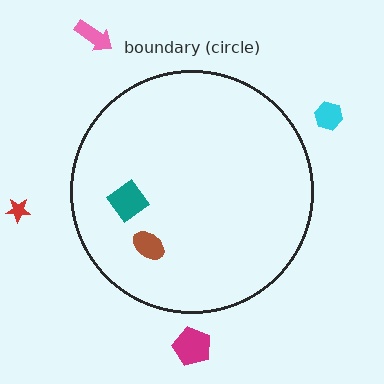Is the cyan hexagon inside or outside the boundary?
Outside.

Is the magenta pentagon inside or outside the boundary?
Outside.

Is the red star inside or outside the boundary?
Outside.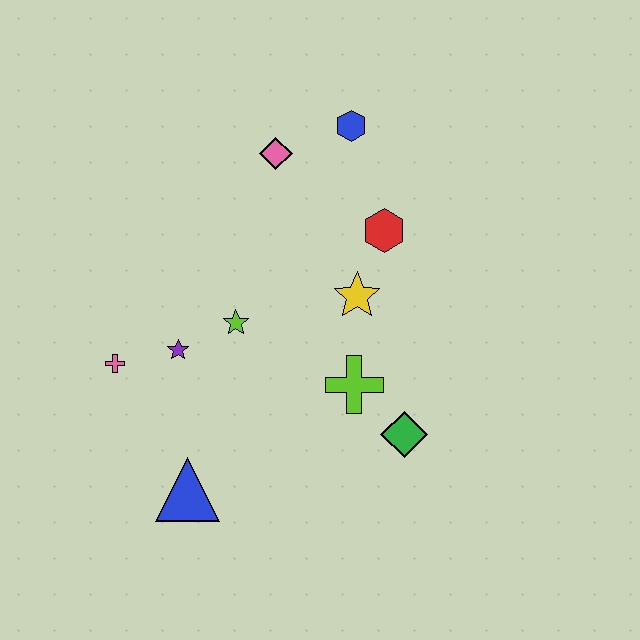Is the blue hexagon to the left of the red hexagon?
Yes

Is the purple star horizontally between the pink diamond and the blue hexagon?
No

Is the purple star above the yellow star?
No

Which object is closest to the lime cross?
The green diamond is closest to the lime cross.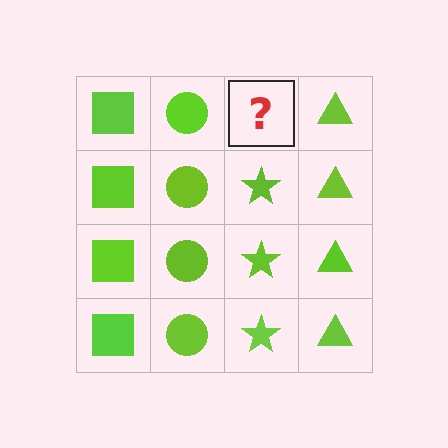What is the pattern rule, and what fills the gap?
The rule is that each column has a consistent shape. The gap should be filled with a lime star.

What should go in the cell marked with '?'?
The missing cell should contain a lime star.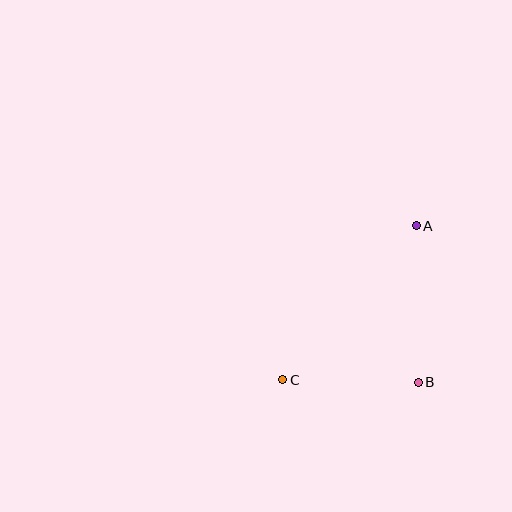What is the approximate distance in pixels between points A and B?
The distance between A and B is approximately 157 pixels.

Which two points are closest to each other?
Points B and C are closest to each other.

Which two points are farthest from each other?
Points A and C are farthest from each other.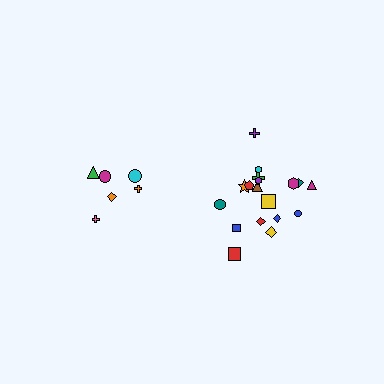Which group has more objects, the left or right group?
The right group.